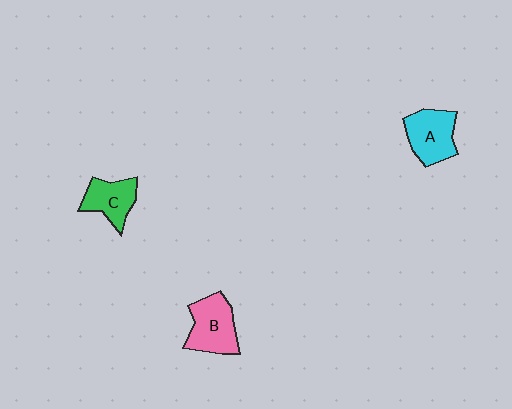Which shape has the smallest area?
Shape C (green).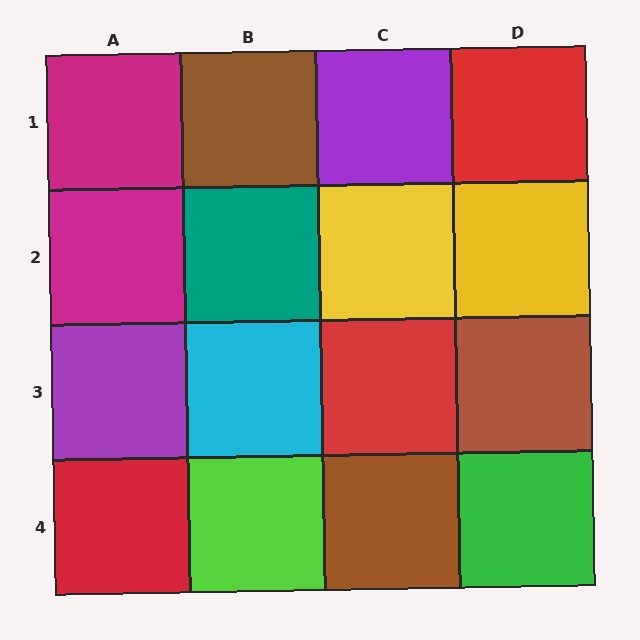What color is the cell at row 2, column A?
Magenta.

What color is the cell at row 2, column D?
Yellow.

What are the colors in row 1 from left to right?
Magenta, brown, purple, red.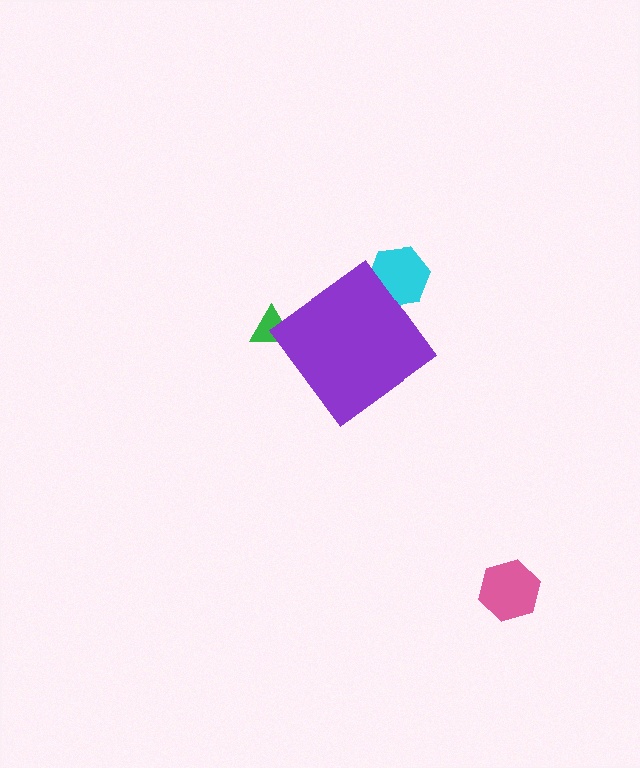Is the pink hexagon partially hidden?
No, the pink hexagon is fully visible.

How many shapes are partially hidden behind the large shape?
2 shapes are partially hidden.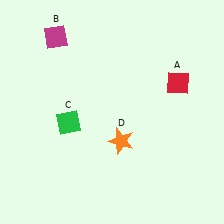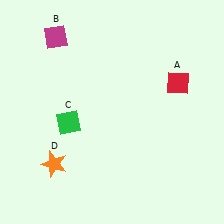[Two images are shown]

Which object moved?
The orange star (D) moved left.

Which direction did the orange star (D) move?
The orange star (D) moved left.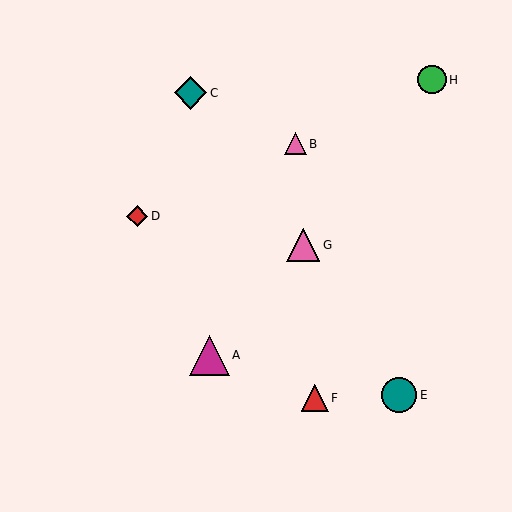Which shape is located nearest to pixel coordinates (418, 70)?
The green circle (labeled H) at (432, 80) is nearest to that location.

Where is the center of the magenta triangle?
The center of the magenta triangle is at (209, 355).